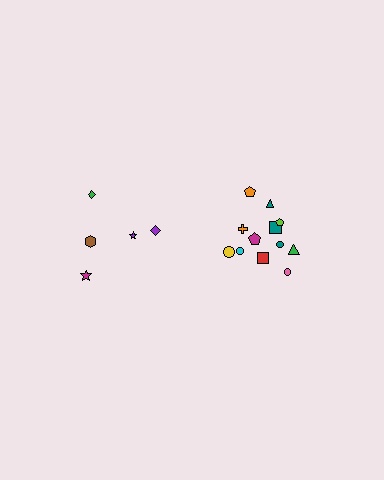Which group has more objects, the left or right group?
The right group.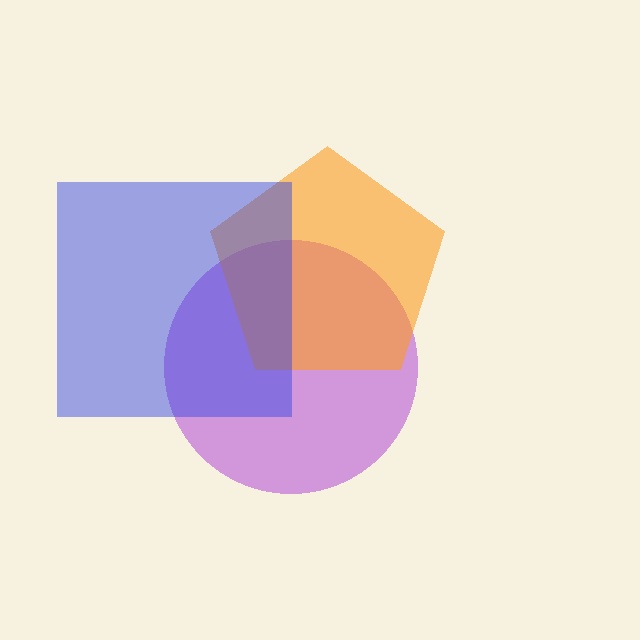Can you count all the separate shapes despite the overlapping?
Yes, there are 3 separate shapes.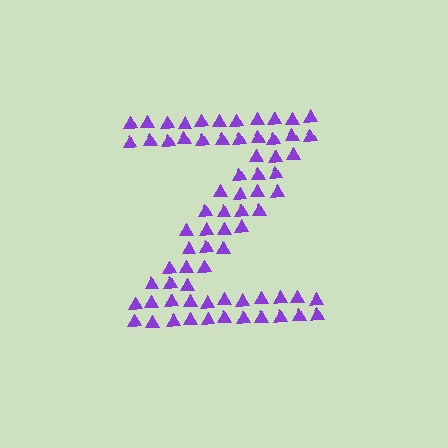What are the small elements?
The small elements are triangles.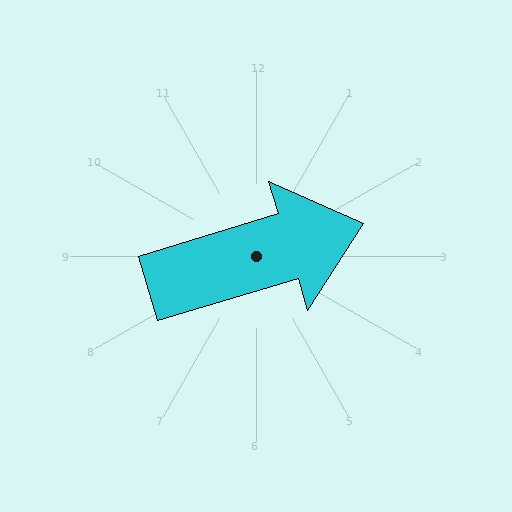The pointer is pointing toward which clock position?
Roughly 2 o'clock.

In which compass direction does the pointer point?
East.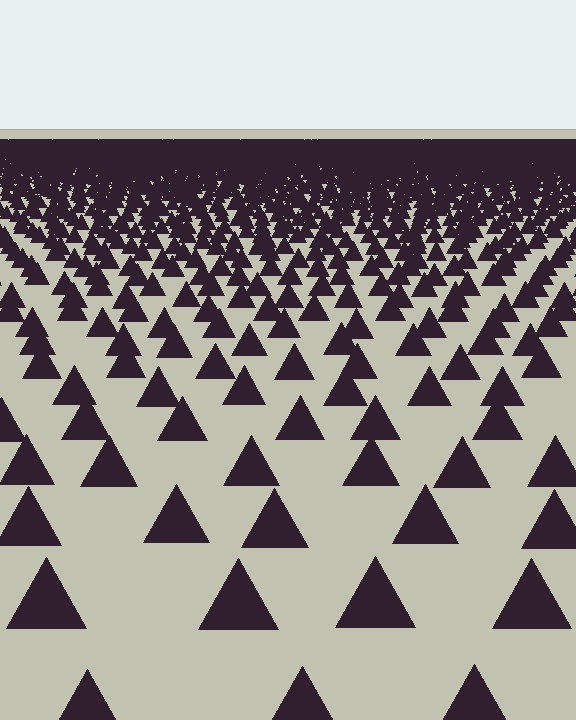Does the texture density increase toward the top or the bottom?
Density increases toward the top.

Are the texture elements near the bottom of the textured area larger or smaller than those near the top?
Larger. Near the bottom, elements are closer to the viewer and appear at a bigger on-screen size.